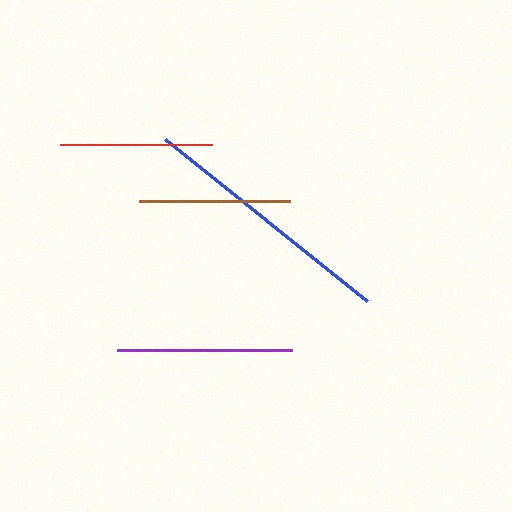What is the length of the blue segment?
The blue segment is approximately 259 pixels long.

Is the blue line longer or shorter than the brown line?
The blue line is longer than the brown line.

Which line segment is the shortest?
The brown line is the shortest at approximately 150 pixels.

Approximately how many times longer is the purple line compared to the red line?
The purple line is approximately 1.1 times the length of the red line.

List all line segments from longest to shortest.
From longest to shortest: blue, purple, red, brown.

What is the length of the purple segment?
The purple segment is approximately 175 pixels long.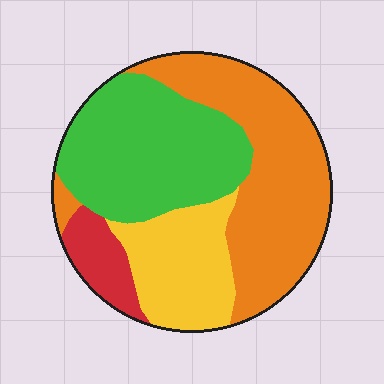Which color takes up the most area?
Orange, at roughly 40%.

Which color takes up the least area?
Red, at roughly 10%.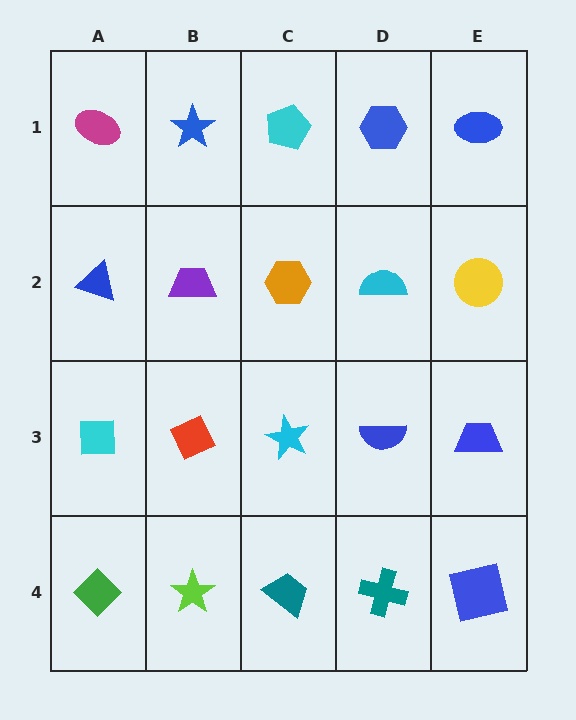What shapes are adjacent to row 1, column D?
A cyan semicircle (row 2, column D), a cyan pentagon (row 1, column C), a blue ellipse (row 1, column E).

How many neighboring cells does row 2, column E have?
3.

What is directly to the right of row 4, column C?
A teal cross.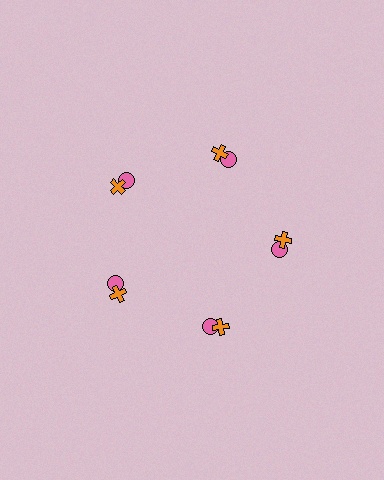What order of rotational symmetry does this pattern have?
This pattern has 5-fold rotational symmetry.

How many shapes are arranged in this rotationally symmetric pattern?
There are 10 shapes, arranged in 5 groups of 2.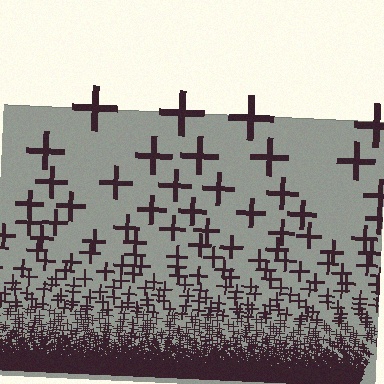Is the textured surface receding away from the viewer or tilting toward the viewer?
The surface appears to tilt toward the viewer. Texture elements get larger and sparser toward the top.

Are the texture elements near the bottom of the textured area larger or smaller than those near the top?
Smaller. The gradient is inverted — elements near the bottom are smaller and denser.